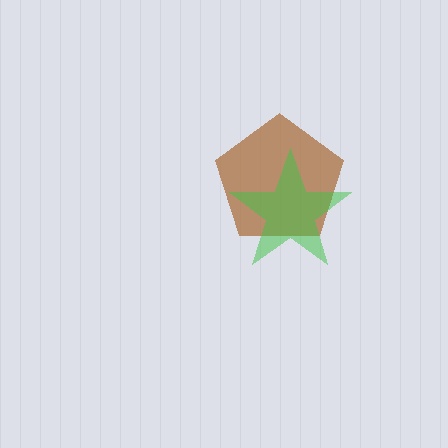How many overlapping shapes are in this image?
There are 2 overlapping shapes in the image.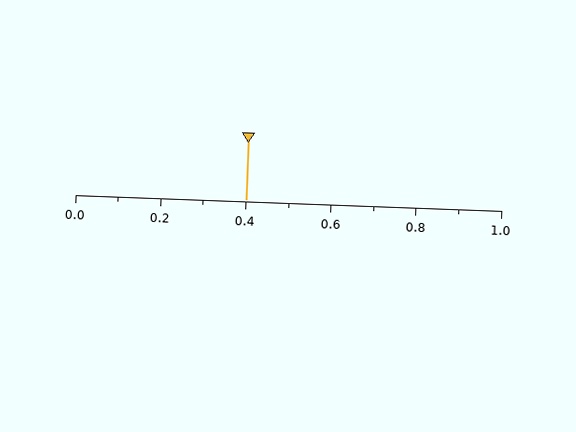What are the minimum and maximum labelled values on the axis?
The axis runs from 0.0 to 1.0.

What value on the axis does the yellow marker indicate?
The marker indicates approximately 0.4.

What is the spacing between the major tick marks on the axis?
The major ticks are spaced 0.2 apart.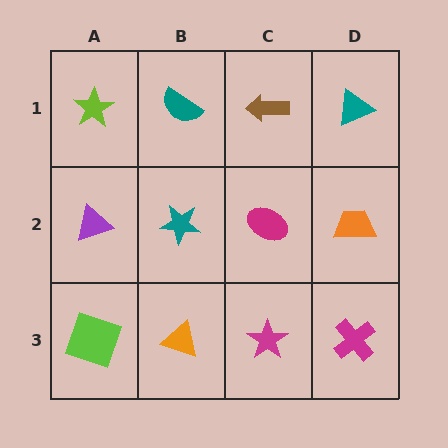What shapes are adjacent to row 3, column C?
A magenta ellipse (row 2, column C), an orange triangle (row 3, column B), a magenta cross (row 3, column D).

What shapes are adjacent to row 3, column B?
A teal star (row 2, column B), a lime square (row 3, column A), a magenta star (row 3, column C).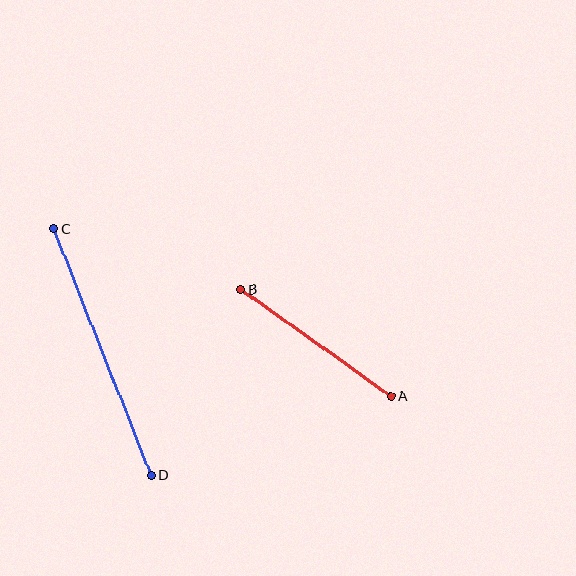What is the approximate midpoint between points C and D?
The midpoint is at approximately (103, 352) pixels.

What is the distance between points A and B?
The distance is approximately 184 pixels.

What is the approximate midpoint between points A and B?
The midpoint is at approximately (316, 343) pixels.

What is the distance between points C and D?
The distance is approximately 265 pixels.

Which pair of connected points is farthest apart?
Points C and D are farthest apart.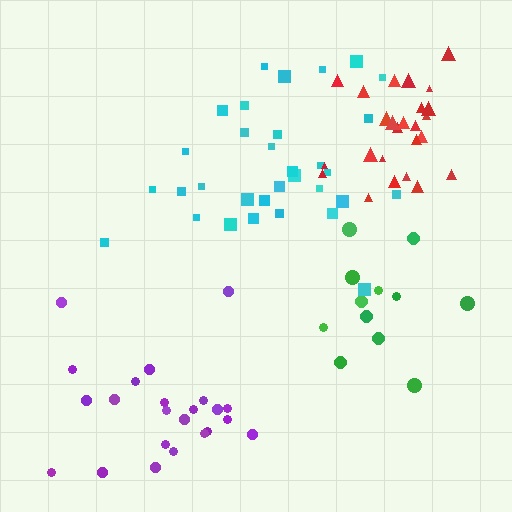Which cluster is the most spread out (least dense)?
Green.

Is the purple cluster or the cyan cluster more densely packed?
Cyan.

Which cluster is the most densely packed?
Red.